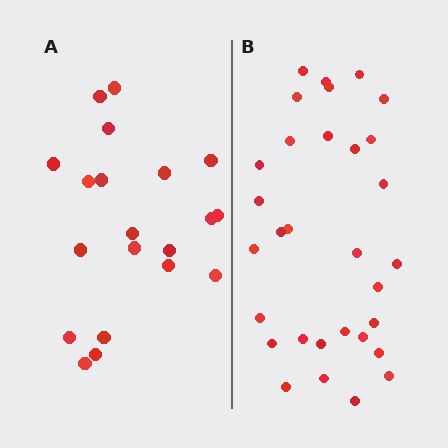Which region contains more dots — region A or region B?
Region B (the right region) has more dots.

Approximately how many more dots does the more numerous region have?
Region B has roughly 12 or so more dots than region A.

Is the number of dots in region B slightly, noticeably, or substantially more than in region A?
Region B has substantially more. The ratio is roughly 1.6 to 1.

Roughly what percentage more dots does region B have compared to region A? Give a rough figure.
About 55% more.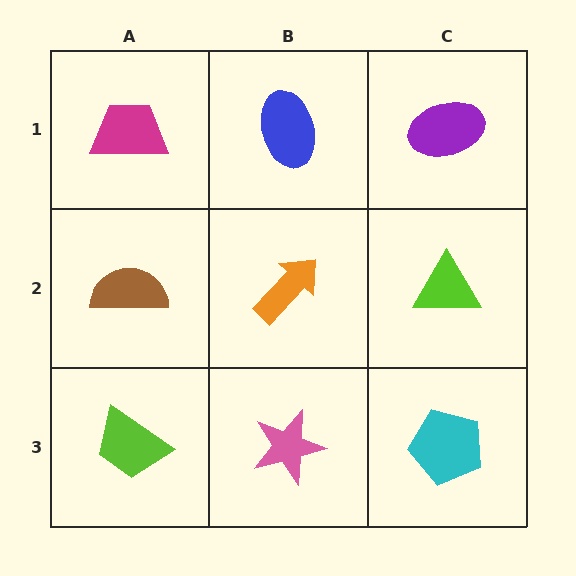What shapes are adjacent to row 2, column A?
A magenta trapezoid (row 1, column A), a lime trapezoid (row 3, column A), an orange arrow (row 2, column B).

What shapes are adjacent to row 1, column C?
A lime triangle (row 2, column C), a blue ellipse (row 1, column B).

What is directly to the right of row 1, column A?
A blue ellipse.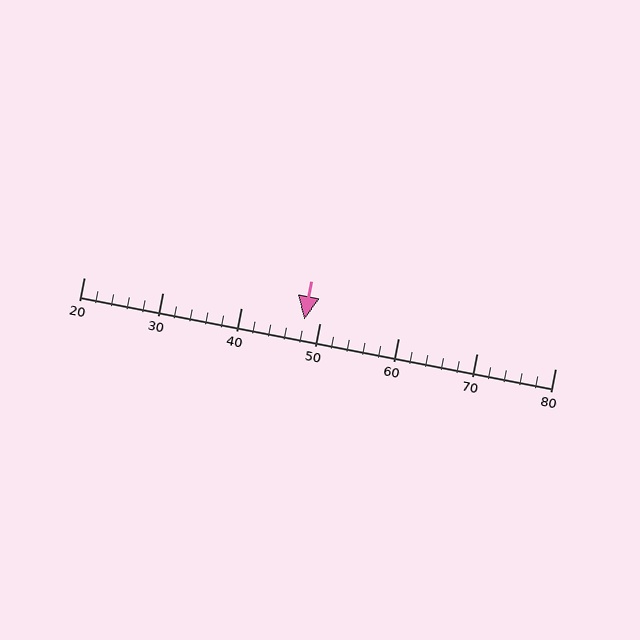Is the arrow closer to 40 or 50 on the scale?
The arrow is closer to 50.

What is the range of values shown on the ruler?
The ruler shows values from 20 to 80.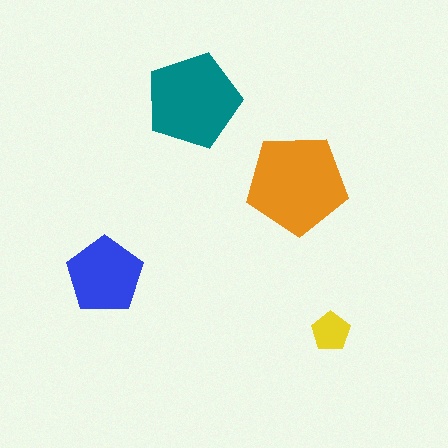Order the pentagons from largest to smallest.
the orange one, the teal one, the blue one, the yellow one.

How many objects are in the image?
There are 4 objects in the image.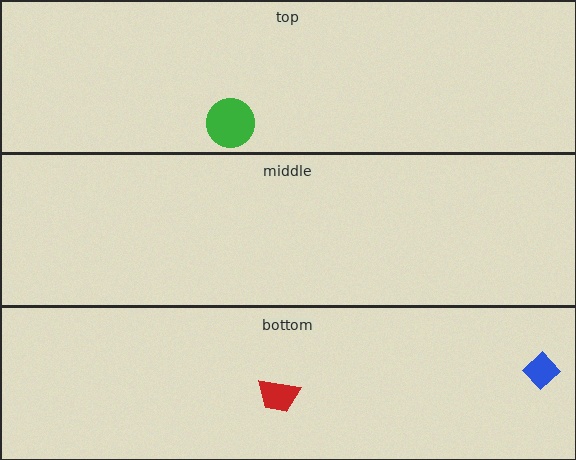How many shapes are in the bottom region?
2.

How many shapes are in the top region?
1.